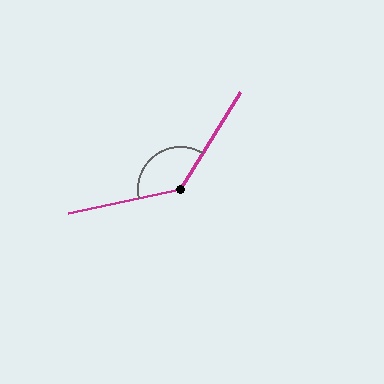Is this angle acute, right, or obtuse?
It is obtuse.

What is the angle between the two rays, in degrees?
Approximately 134 degrees.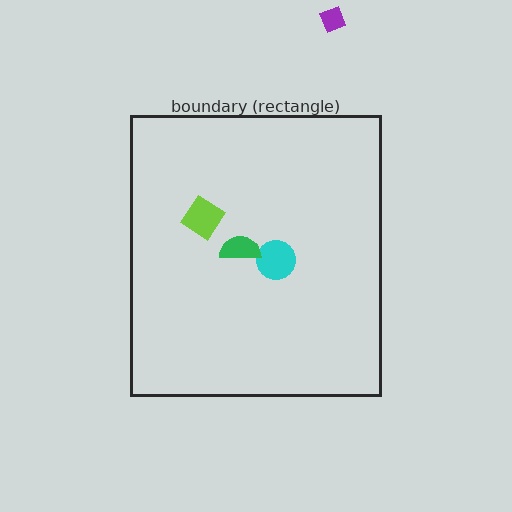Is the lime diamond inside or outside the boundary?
Inside.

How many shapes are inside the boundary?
3 inside, 1 outside.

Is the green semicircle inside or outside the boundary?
Inside.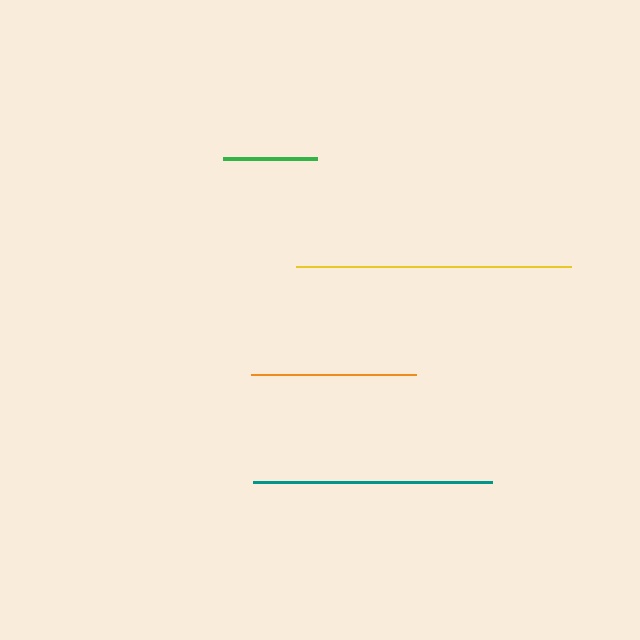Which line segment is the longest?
The yellow line is the longest at approximately 275 pixels.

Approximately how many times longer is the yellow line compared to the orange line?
The yellow line is approximately 1.7 times the length of the orange line.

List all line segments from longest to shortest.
From longest to shortest: yellow, teal, orange, green.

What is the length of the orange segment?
The orange segment is approximately 165 pixels long.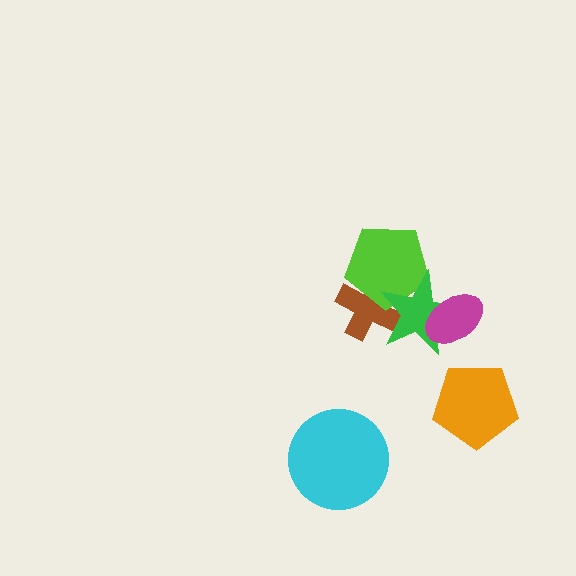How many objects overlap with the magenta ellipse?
1 object overlaps with the magenta ellipse.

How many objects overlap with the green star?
3 objects overlap with the green star.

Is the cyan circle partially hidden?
No, no other shape covers it.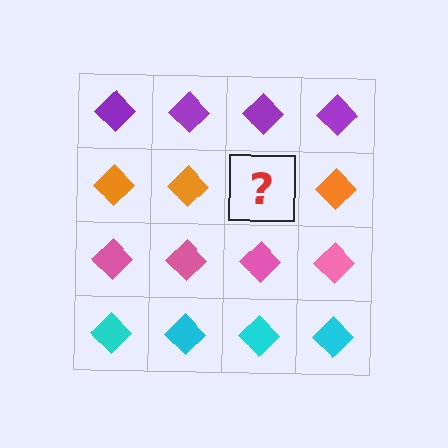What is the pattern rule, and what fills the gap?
The rule is that each row has a consistent color. The gap should be filled with an orange diamond.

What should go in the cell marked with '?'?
The missing cell should contain an orange diamond.